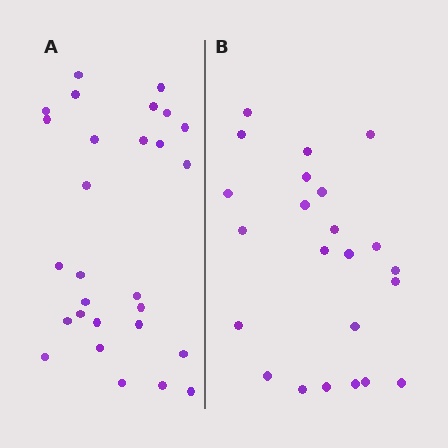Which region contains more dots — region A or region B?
Region A (the left region) has more dots.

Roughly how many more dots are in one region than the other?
Region A has about 5 more dots than region B.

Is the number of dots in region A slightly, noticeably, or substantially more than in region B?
Region A has only slightly more — the two regions are fairly close. The ratio is roughly 1.2 to 1.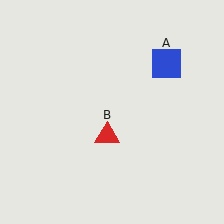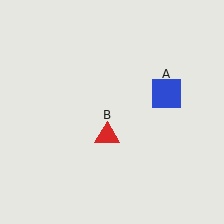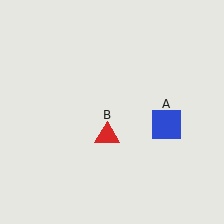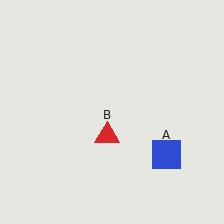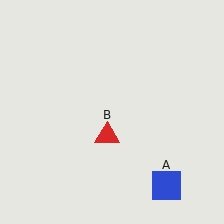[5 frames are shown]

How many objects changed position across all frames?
1 object changed position: blue square (object A).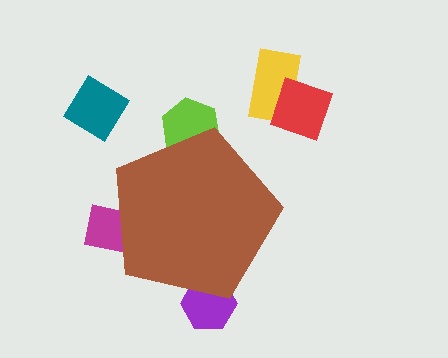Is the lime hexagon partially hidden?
Yes, the lime hexagon is partially hidden behind the brown pentagon.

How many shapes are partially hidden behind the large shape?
3 shapes are partially hidden.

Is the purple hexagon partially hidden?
Yes, the purple hexagon is partially hidden behind the brown pentagon.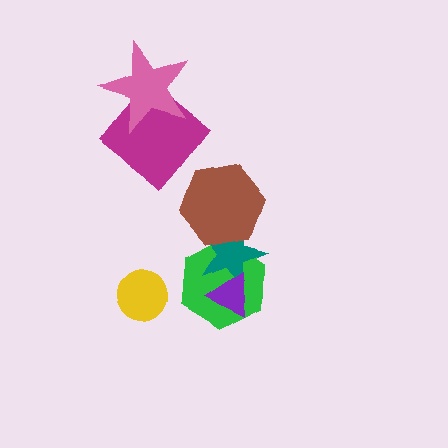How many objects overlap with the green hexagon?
3 objects overlap with the green hexagon.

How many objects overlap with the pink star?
1 object overlaps with the pink star.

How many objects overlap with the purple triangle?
2 objects overlap with the purple triangle.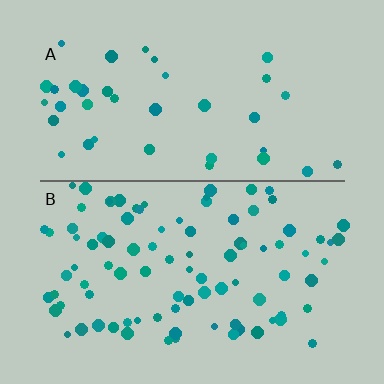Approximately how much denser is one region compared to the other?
Approximately 2.4× — region B over region A.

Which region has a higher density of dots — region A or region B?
B (the bottom).